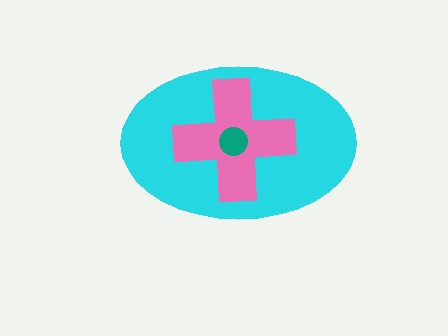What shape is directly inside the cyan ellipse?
The pink cross.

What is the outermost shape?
The cyan ellipse.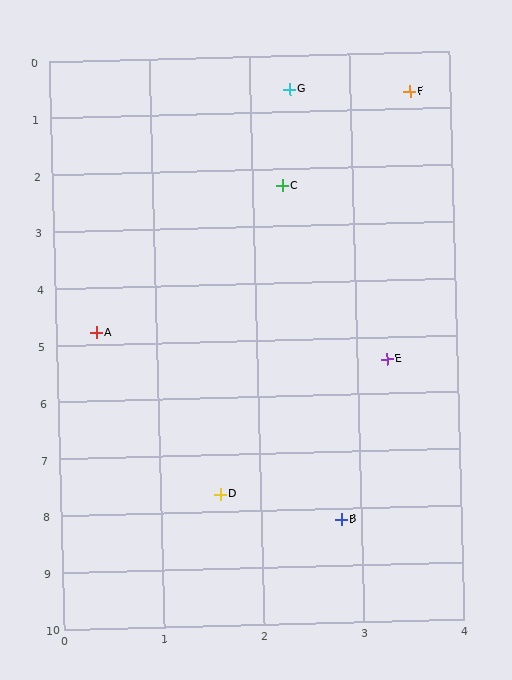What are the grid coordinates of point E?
Point E is at approximately (3.3, 5.4).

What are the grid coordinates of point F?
Point F is at approximately (3.6, 0.7).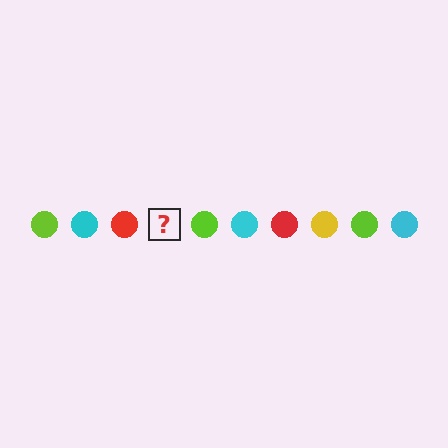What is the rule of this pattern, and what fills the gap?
The rule is that the pattern cycles through lime, cyan, red, yellow circles. The gap should be filled with a yellow circle.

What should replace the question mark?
The question mark should be replaced with a yellow circle.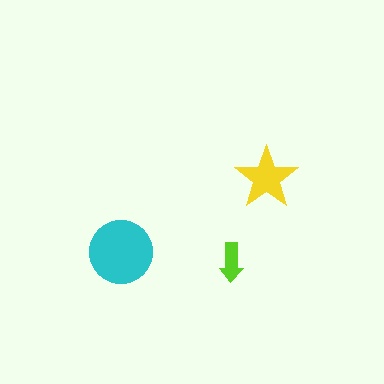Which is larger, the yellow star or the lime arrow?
The yellow star.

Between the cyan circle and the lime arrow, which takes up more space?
The cyan circle.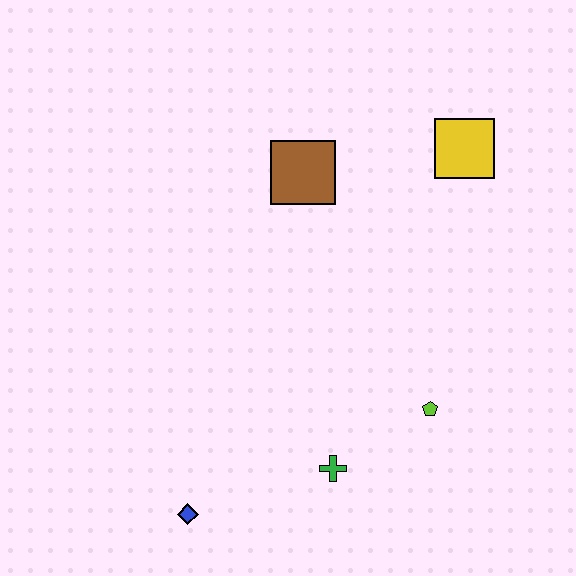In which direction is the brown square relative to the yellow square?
The brown square is to the left of the yellow square.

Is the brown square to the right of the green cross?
No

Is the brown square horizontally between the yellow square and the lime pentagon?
No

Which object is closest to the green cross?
The lime pentagon is closest to the green cross.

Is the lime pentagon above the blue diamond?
Yes